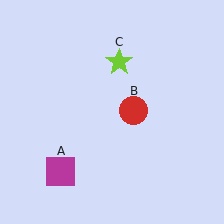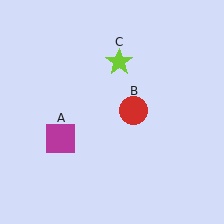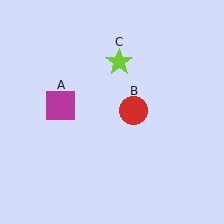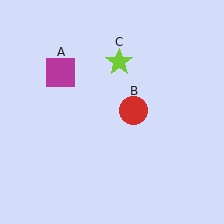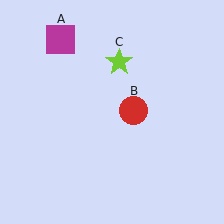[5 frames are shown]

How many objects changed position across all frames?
1 object changed position: magenta square (object A).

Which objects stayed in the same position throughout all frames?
Red circle (object B) and lime star (object C) remained stationary.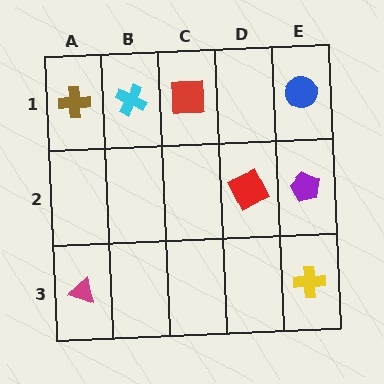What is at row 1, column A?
A brown cross.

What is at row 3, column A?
A magenta triangle.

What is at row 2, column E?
A purple pentagon.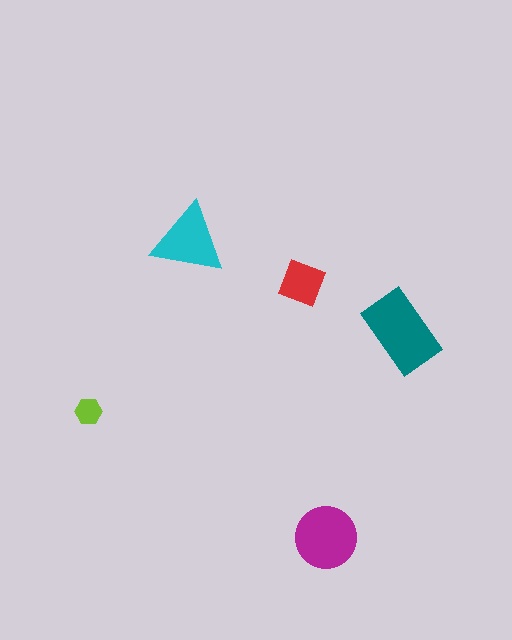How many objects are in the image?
There are 5 objects in the image.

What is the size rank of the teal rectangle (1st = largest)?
1st.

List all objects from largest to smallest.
The teal rectangle, the magenta circle, the cyan triangle, the red diamond, the lime hexagon.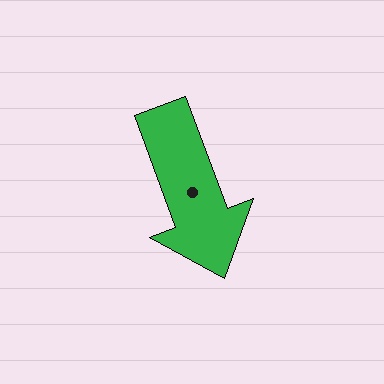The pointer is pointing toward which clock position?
Roughly 5 o'clock.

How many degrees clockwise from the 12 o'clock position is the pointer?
Approximately 160 degrees.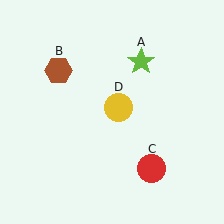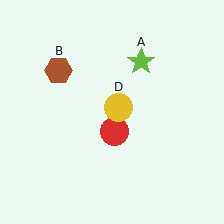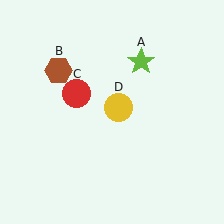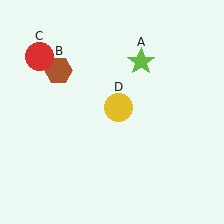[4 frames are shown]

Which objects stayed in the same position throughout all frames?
Lime star (object A) and brown hexagon (object B) and yellow circle (object D) remained stationary.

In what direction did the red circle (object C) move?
The red circle (object C) moved up and to the left.